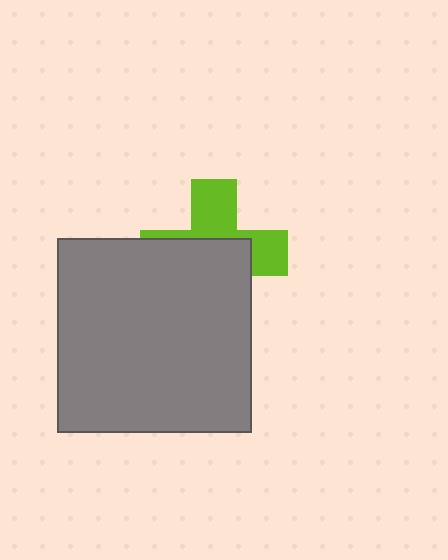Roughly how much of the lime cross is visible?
A small part of it is visible (roughly 42%).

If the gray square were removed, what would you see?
You would see the complete lime cross.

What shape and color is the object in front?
The object in front is a gray square.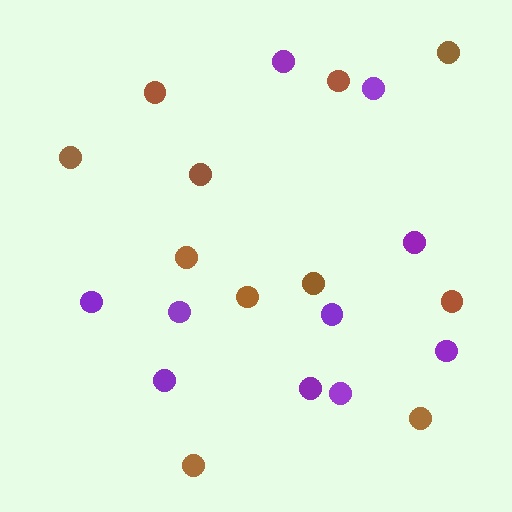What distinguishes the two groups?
There are 2 groups: one group of purple circles (10) and one group of brown circles (11).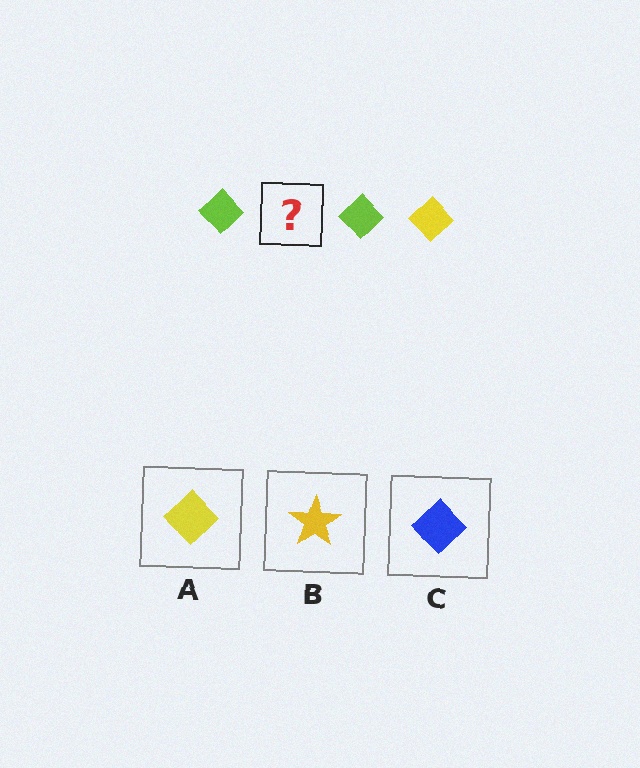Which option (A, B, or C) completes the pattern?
A.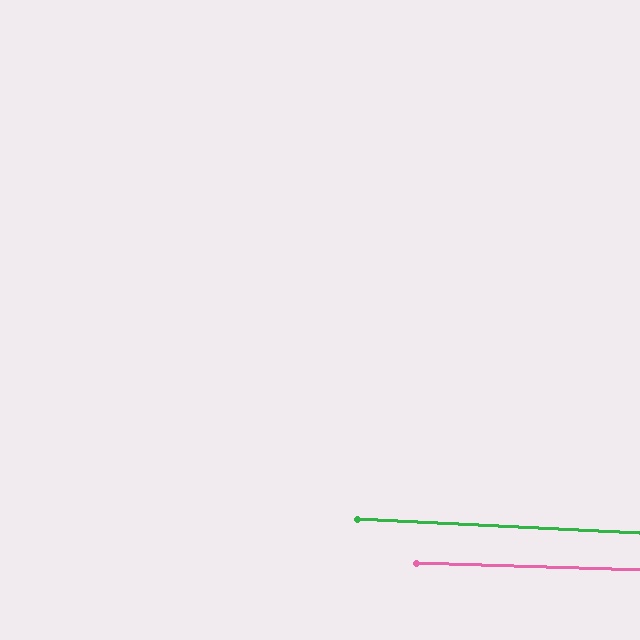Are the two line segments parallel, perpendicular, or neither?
Parallel — their directions differ by only 1.0°.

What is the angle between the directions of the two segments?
Approximately 1 degree.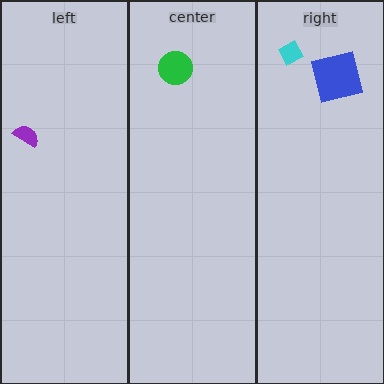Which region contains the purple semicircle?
The left region.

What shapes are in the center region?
The green circle.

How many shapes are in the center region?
1.